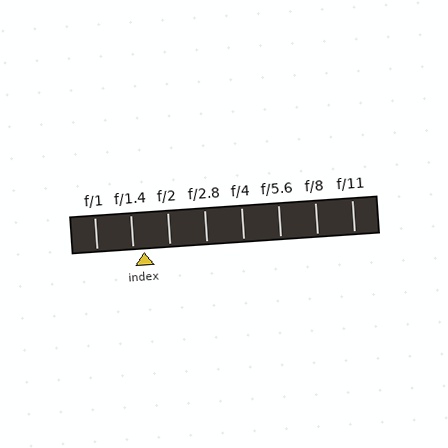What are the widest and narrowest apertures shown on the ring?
The widest aperture shown is f/1 and the narrowest is f/11.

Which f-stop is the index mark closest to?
The index mark is closest to f/1.4.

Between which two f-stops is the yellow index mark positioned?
The index mark is between f/1.4 and f/2.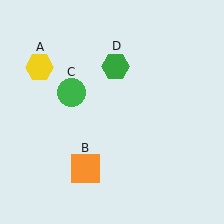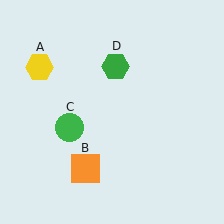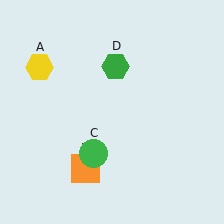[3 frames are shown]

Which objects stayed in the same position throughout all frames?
Yellow hexagon (object A) and orange square (object B) and green hexagon (object D) remained stationary.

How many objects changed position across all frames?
1 object changed position: green circle (object C).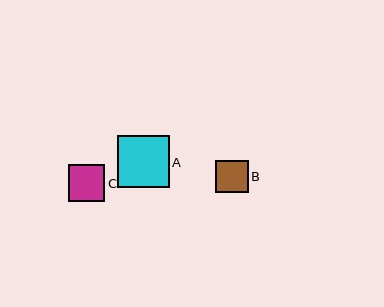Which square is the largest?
Square A is the largest with a size of approximately 52 pixels.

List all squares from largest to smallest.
From largest to smallest: A, C, B.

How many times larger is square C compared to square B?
Square C is approximately 1.1 times the size of square B.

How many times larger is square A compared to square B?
Square A is approximately 1.6 times the size of square B.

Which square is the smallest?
Square B is the smallest with a size of approximately 32 pixels.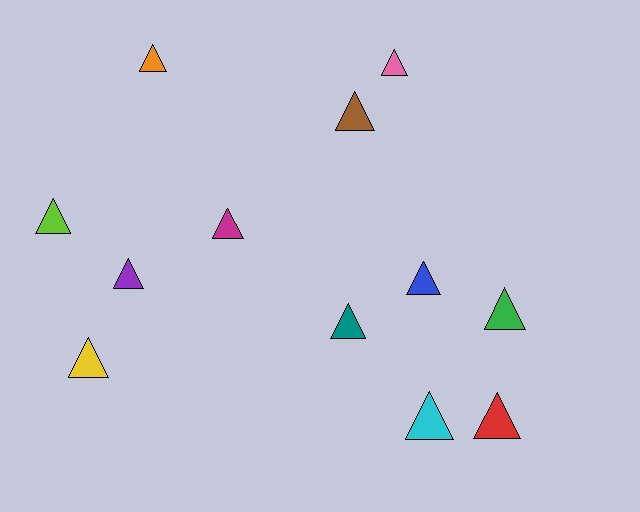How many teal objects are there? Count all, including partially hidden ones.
There is 1 teal object.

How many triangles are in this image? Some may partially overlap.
There are 12 triangles.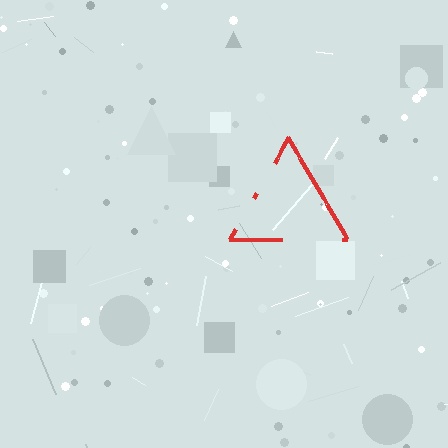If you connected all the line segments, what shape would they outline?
They would outline a triangle.